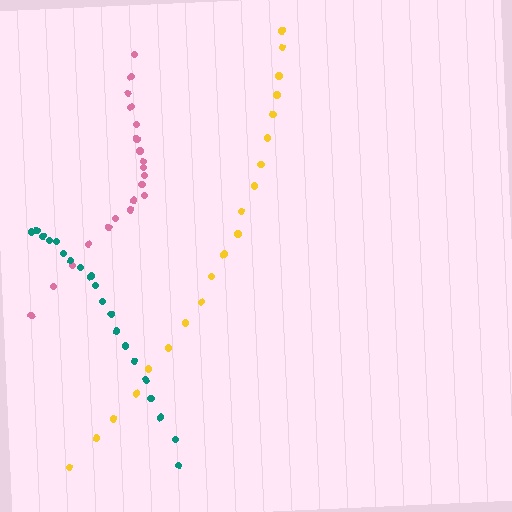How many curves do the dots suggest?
There are 3 distinct paths.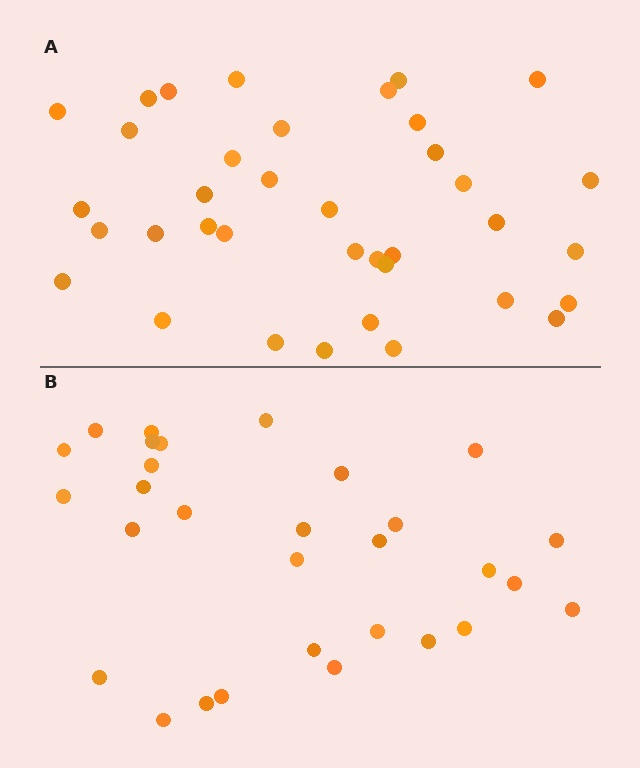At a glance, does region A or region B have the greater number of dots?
Region A (the top region) has more dots.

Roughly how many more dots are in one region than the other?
Region A has roughly 8 or so more dots than region B.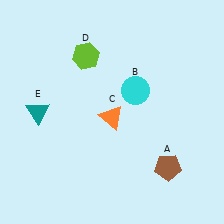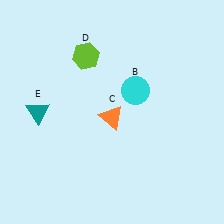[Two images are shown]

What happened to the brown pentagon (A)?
The brown pentagon (A) was removed in Image 2. It was in the bottom-right area of Image 1.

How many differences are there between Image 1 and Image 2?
There is 1 difference between the two images.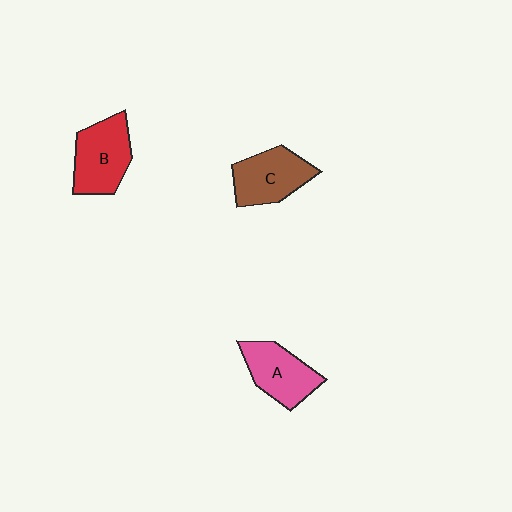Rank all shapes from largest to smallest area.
From largest to smallest: B (red), C (brown), A (pink).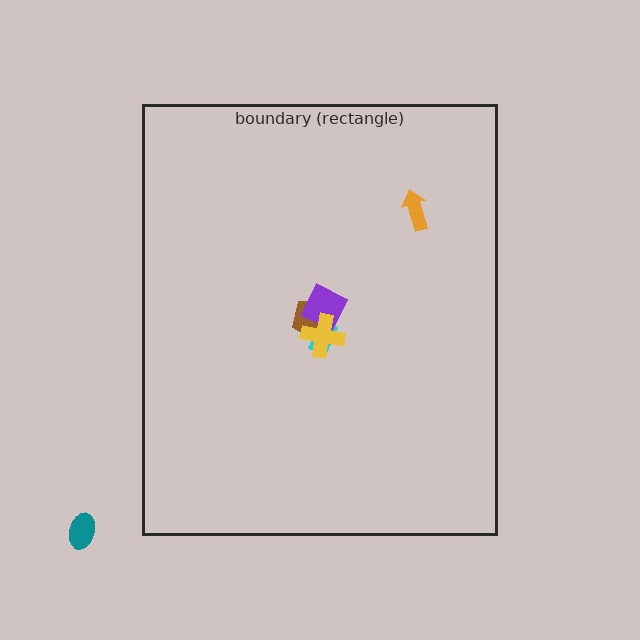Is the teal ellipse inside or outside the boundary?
Outside.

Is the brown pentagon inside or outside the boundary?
Inside.